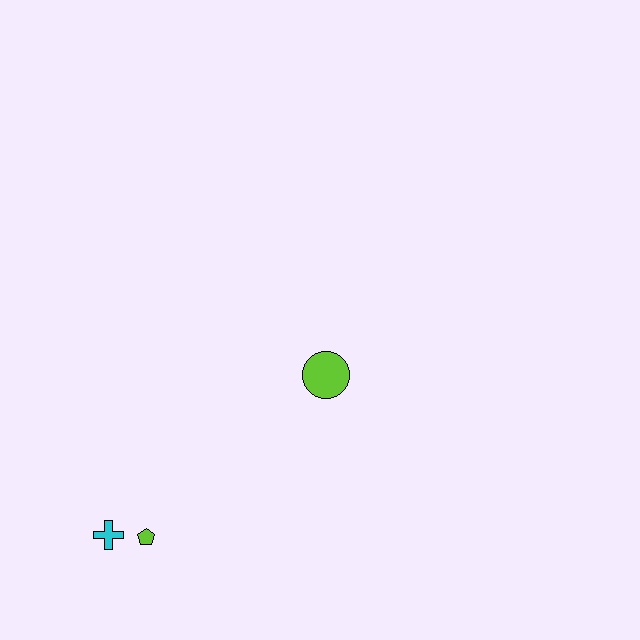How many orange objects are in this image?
There are no orange objects.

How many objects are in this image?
There are 3 objects.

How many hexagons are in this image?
There are no hexagons.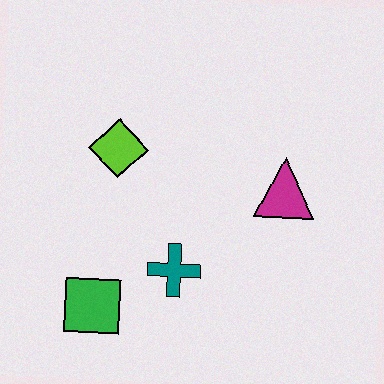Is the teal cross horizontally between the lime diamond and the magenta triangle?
Yes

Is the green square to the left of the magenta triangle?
Yes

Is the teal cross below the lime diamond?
Yes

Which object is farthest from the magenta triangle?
The green square is farthest from the magenta triangle.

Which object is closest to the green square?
The teal cross is closest to the green square.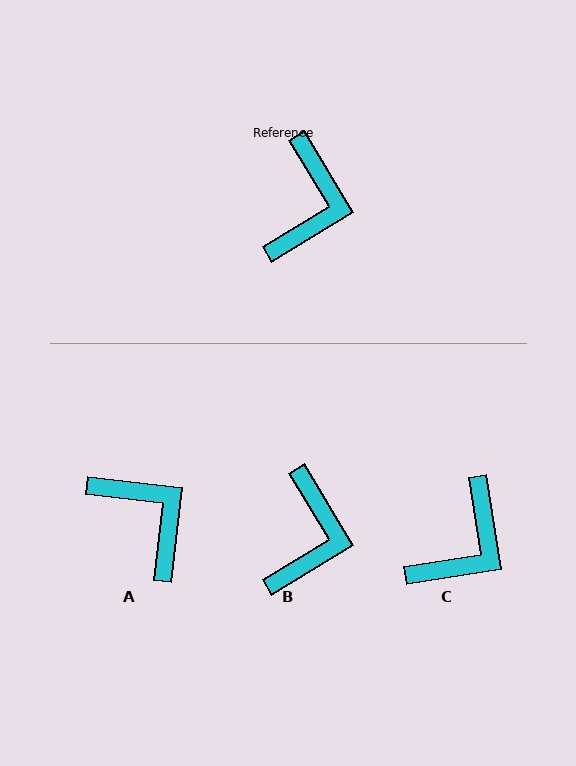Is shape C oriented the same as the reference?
No, it is off by about 22 degrees.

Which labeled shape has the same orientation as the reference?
B.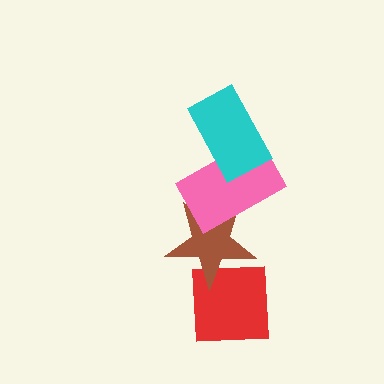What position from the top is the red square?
The red square is 4th from the top.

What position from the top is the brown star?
The brown star is 3rd from the top.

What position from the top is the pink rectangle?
The pink rectangle is 2nd from the top.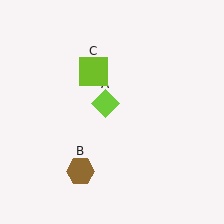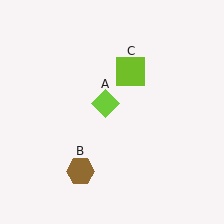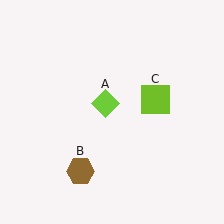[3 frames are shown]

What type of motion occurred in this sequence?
The lime square (object C) rotated clockwise around the center of the scene.